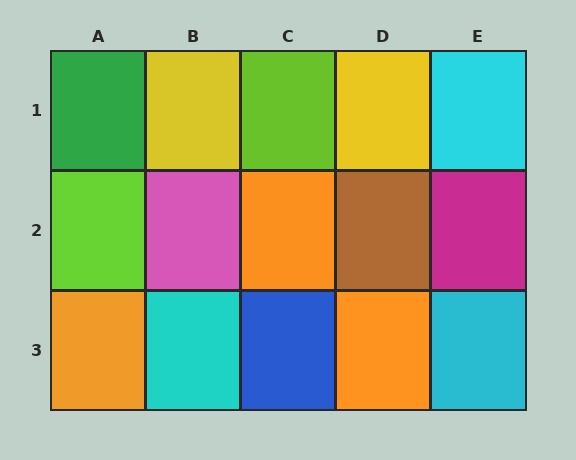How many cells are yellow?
2 cells are yellow.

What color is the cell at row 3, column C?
Blue.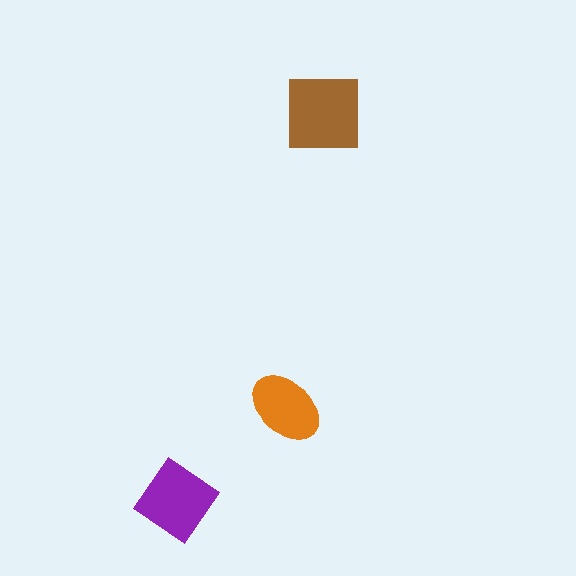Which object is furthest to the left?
The purple diamond is leftmost.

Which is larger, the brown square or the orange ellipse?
The brown square.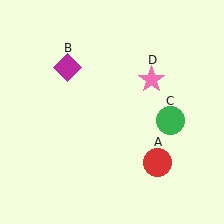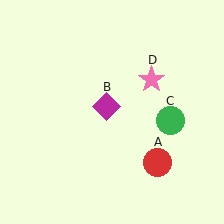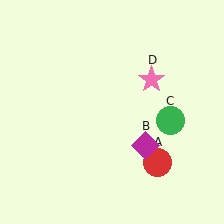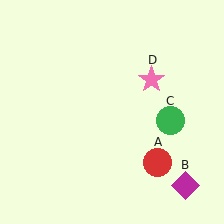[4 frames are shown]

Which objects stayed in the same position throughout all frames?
Red circle (object A) and green circle (object C) and pink star (object D) remained stationary.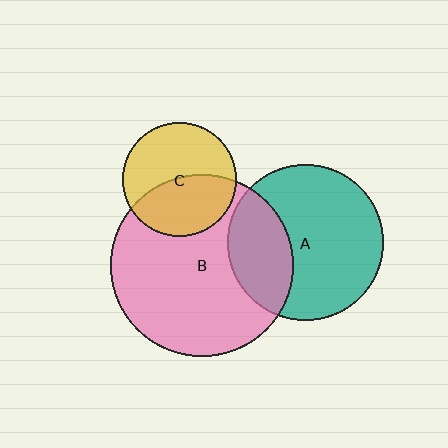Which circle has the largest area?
Circle B (pink).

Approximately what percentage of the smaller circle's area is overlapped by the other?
Approximately 30%.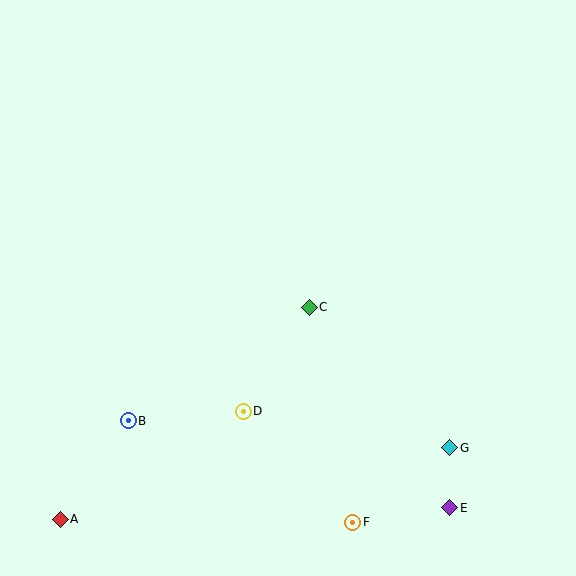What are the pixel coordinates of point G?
Point G is at (450, 448).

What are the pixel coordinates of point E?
Point E is at (450, 508).